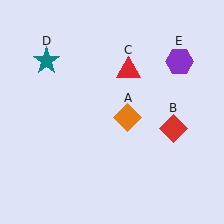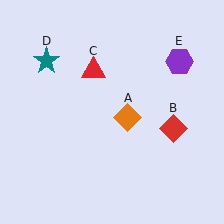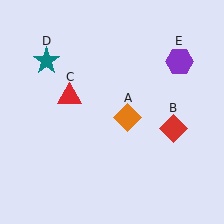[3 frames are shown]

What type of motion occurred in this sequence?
The red triangle (object C) rotated counterclockwise around the center of the scene.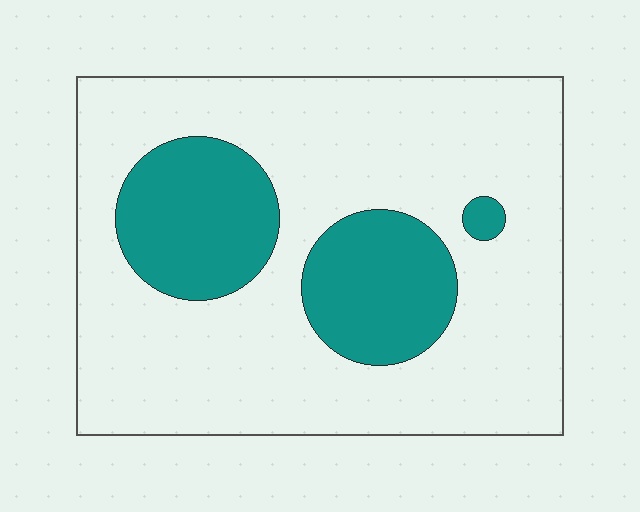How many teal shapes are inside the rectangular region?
3.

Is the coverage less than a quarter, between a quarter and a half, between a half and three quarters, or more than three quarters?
Less than a quarter.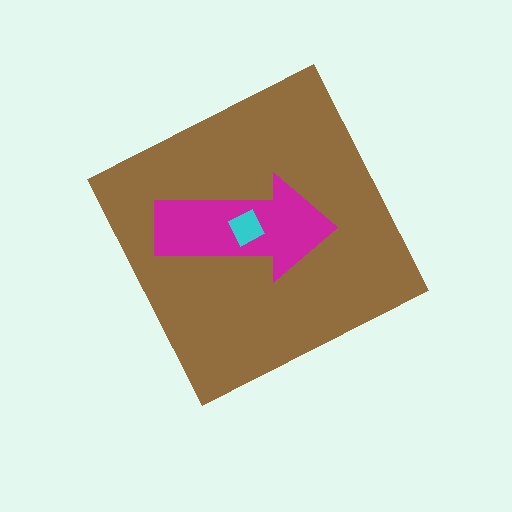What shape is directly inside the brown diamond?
The magenta arrow.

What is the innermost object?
The cyan square.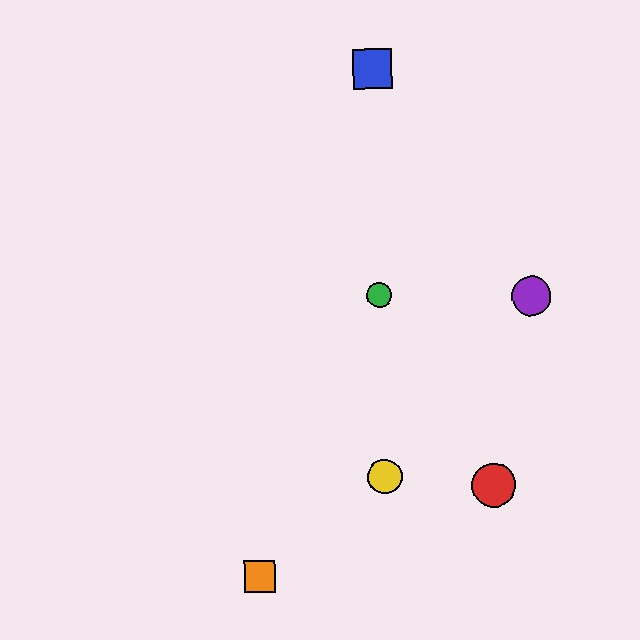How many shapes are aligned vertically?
3 shapes (the blue square, the green circle, the yellow circle) are aligned vertically.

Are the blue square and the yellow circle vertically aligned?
Yes, both are at x≈372.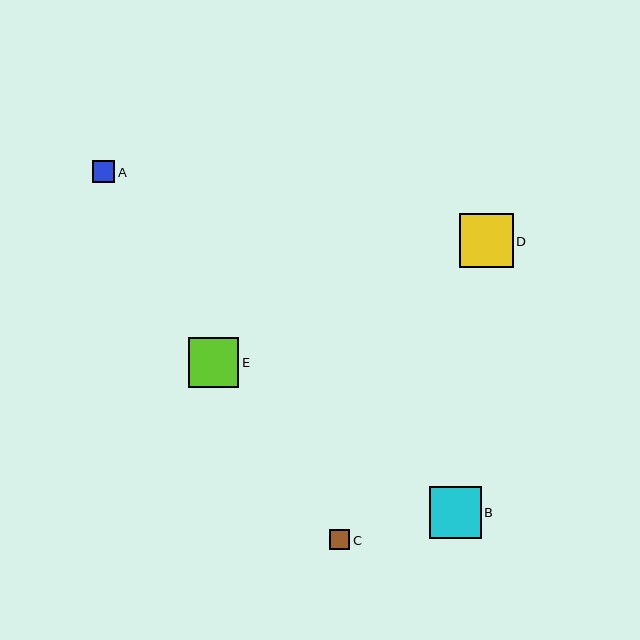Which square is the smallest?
Square C is the smallest with a size of approximately 20 pixels.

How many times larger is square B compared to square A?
Square B is approximately 2.3 times the size of square A.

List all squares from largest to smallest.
From largest to smallest: D, B, E, A, C.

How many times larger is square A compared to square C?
Square A is approximately 1.1 times the size of square C.